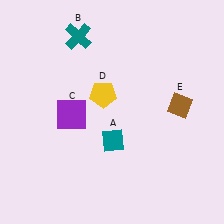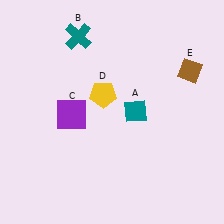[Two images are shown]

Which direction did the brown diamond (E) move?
The brown diamond (E) moved up.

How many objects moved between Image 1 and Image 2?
2 objects moved between the two images.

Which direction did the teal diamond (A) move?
The teal diamond (A) moved up.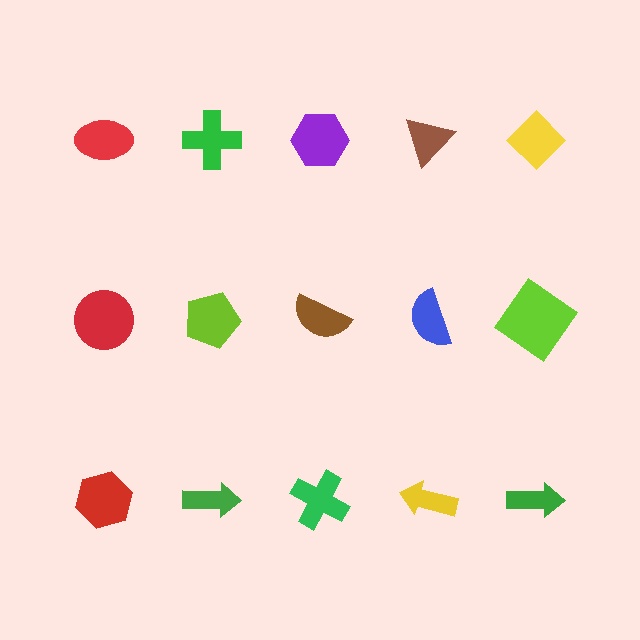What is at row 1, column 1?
A red ellipse.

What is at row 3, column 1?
A red hexagon.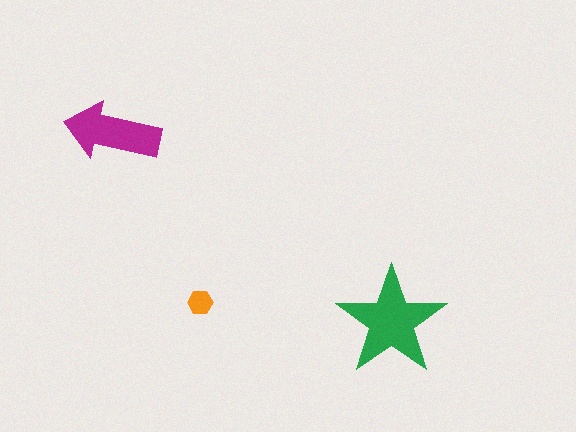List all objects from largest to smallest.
The green star, the magenta arrow, the orange hexagon.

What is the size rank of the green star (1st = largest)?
1st.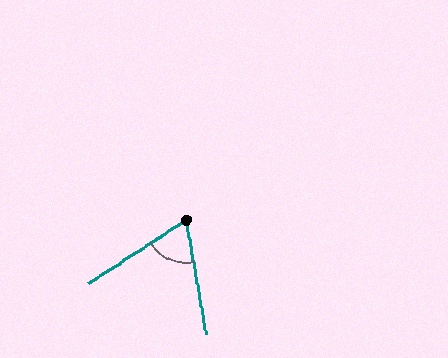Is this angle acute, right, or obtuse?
It is acute.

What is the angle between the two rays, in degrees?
Approximately 67 degrees.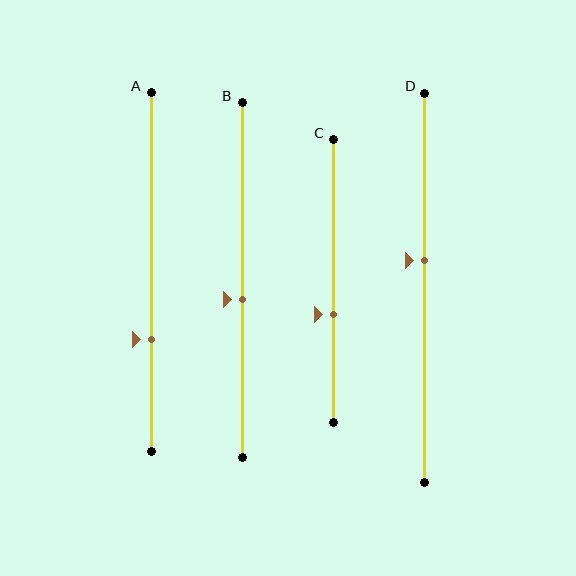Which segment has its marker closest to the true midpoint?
Segment B has its marker closest to the true midpoint.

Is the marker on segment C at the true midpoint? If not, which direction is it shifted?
No, the marker on segment C is shifted downward by about 12% of the segment length.